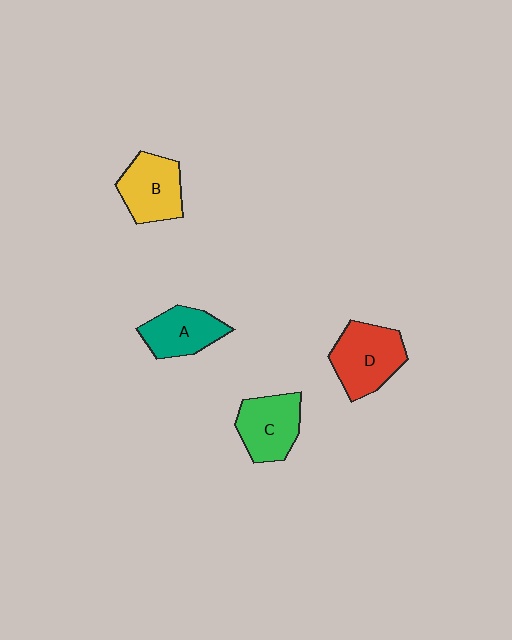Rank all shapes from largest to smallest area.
From largest to smallest: D (red), B (yellow), C (green), A (teal).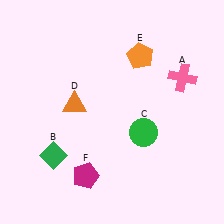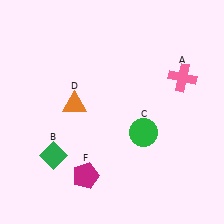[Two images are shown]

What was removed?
The orange pentagon (E) was removed in Image 2.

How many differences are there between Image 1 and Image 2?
There is 1 difference between the two images.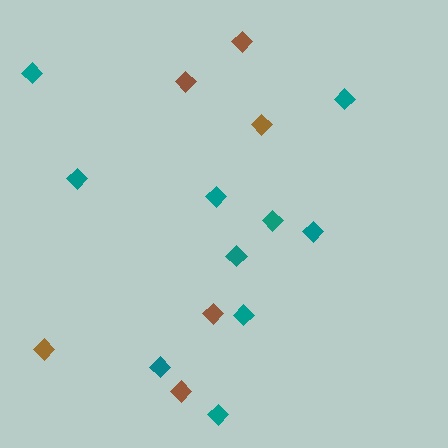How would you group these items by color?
There are 2 groups: one group of teal diamonds (10) and one group of brown diamonds (6).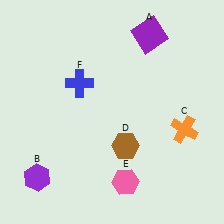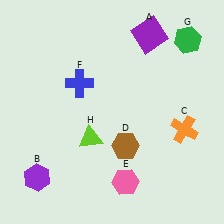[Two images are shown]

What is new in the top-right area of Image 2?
A green hexagon (G) was added in the top-right area of Image 2.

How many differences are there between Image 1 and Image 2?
There are 2 differences between the two images.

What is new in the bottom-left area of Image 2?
A lime triangle (H) was added in the bottom-left area of Image 2.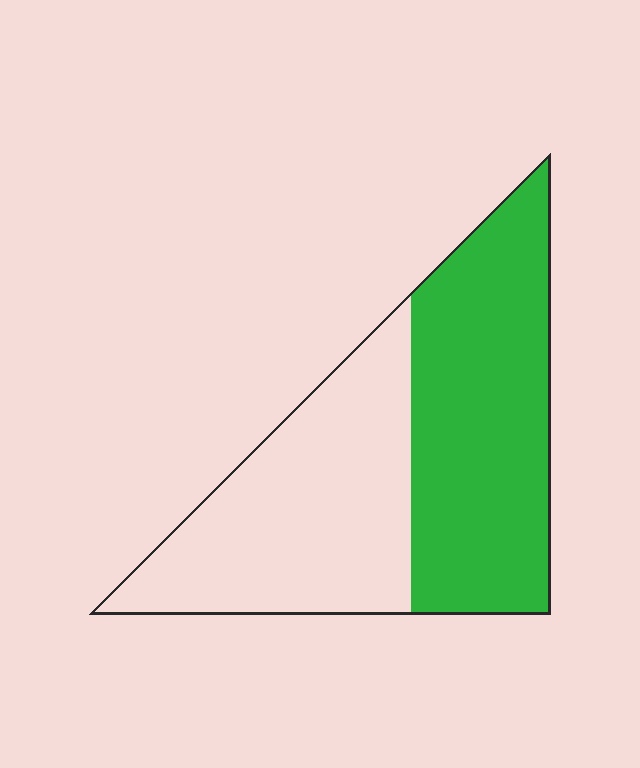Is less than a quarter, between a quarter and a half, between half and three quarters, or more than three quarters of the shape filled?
Between half and three quarters.